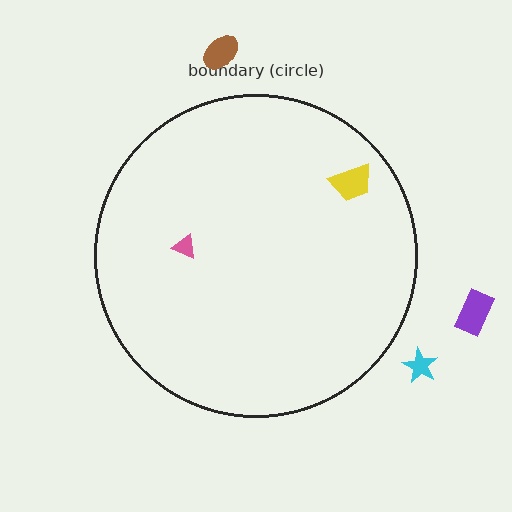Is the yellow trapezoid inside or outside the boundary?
Inside.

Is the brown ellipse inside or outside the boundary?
Outside.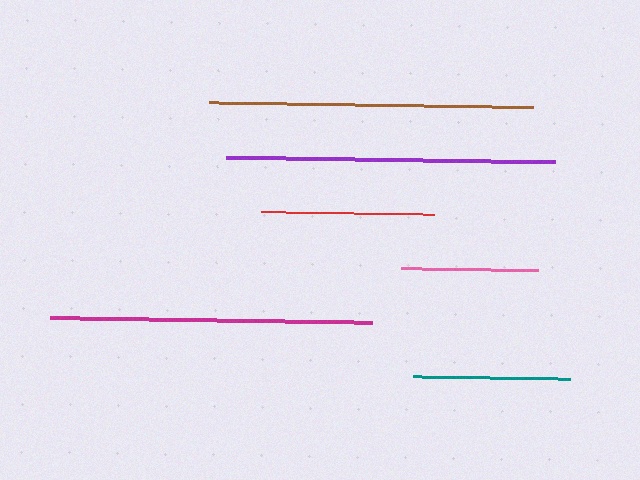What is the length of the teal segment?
The teal segment is approximately 157 pixels long.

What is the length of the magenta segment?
The magenta segment is approximately 322 pixels long.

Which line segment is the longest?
The purple line is the longest at approximately 329 pixels.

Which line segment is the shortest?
The pink line is the shortest at approximately 137 pixels.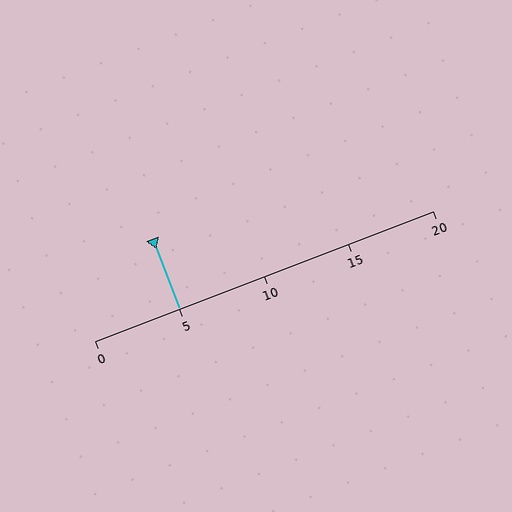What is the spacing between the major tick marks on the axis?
The major ticks are spaced 5 apart.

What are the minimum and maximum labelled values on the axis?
The axis runs from 0 to 20.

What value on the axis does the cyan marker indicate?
The marker indicates approximately 5.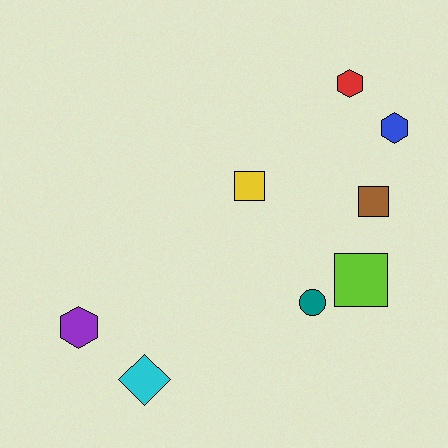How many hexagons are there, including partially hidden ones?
There are 3 hexagons.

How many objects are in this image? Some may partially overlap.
There are 8 objects.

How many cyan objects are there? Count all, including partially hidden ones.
There is 1 cyan object.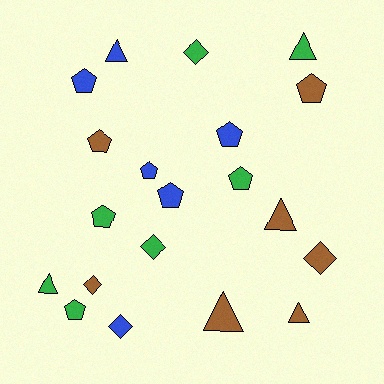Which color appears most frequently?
Brown, with 7 objects.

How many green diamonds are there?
There are 2 green diamonds.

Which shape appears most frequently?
Pentagon, with 9 objects.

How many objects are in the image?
There are 20 objects.